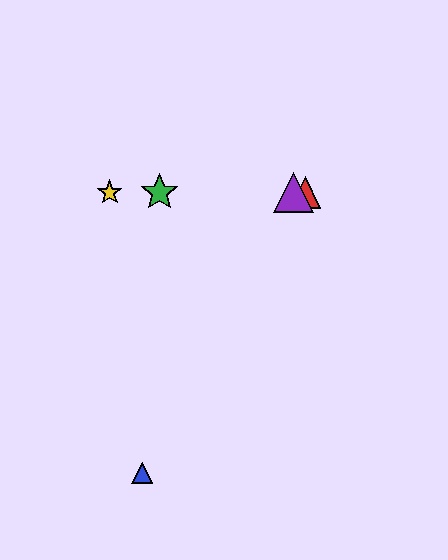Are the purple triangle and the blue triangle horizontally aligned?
No, the purple triangle is at y≈193 and the blue triangle is at y≈473.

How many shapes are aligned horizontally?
4 shapes (the red triangle, the green star, the yellow star, the purple triangle) are aligned horizontally.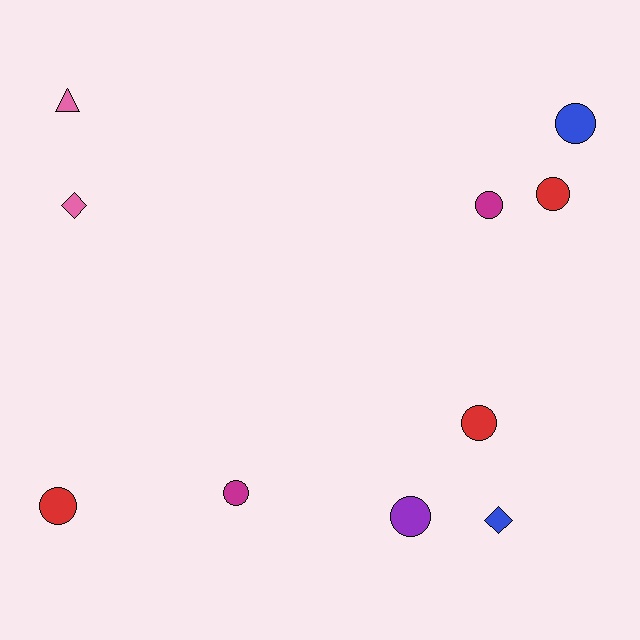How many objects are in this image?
There are 10 objects.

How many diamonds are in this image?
There are 2 diamonds.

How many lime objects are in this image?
There are no lime objects.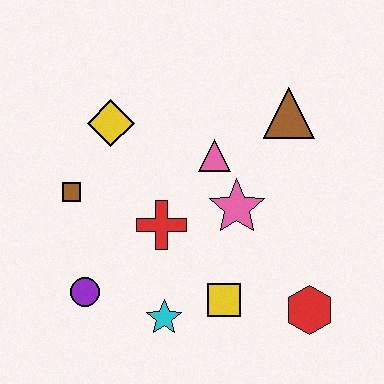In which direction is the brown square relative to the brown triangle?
The brown square is to the left of the brown triangle.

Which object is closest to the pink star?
The pink triangle is closest to the pink star.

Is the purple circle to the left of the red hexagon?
Yes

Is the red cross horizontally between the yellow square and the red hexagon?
No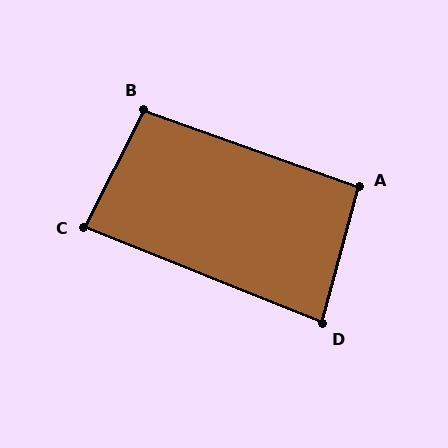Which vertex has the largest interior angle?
B, at approximately 97 degrees.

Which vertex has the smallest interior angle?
D, at approximately 83 degrees.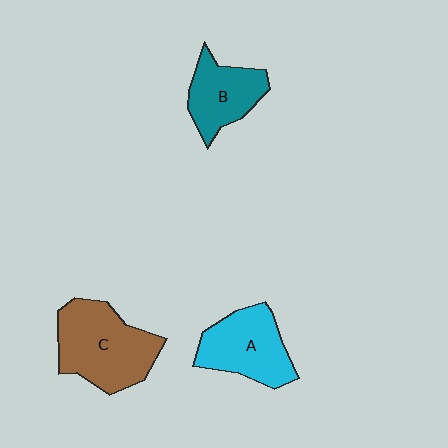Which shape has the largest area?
Shape C (brown).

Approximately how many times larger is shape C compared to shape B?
Approximately 1.5 times.